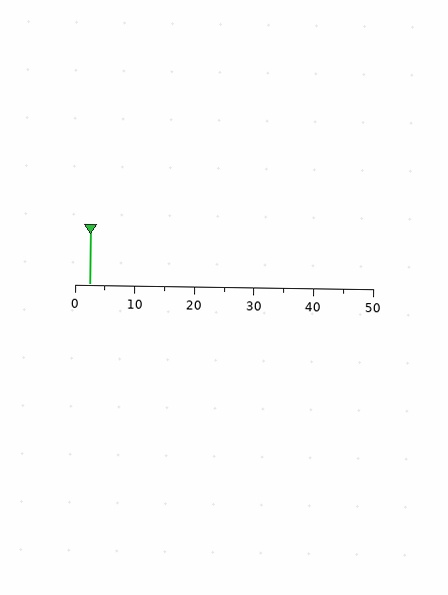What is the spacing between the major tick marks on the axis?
The major ticks are spaced 10 apart.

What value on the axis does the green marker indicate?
The marker indicates approximately 2.5.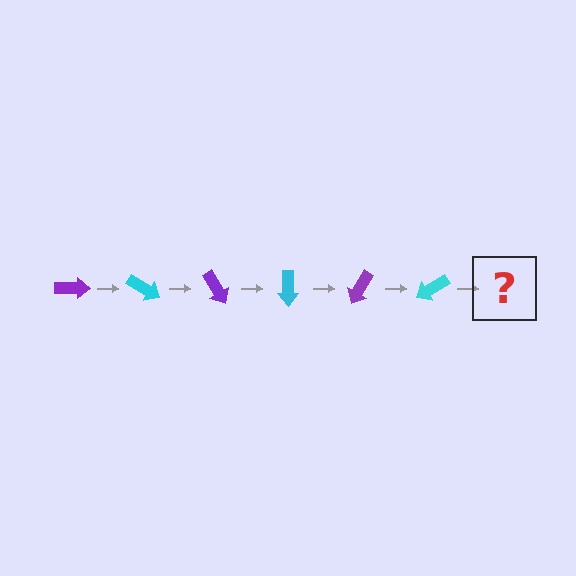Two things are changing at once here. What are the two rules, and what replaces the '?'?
The two rules are that it rotates 30 degrees each step and the color cycles through purple and cyan. The '?' should be a purple arrow, rotated 180 degrees from the start.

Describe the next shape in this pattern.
It should be a purple arrow, rotated 180 degrees from the start.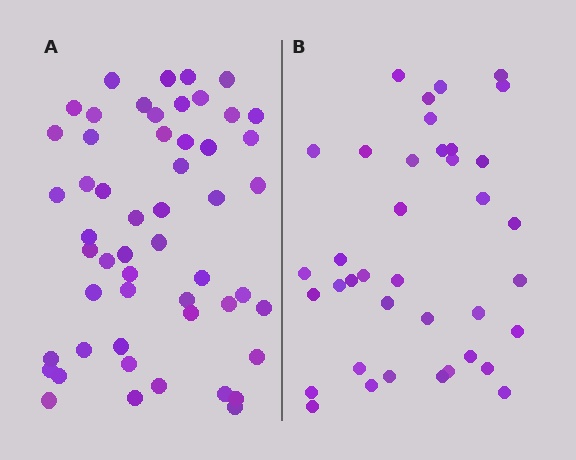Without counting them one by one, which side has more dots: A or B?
Region A (the left region) has more dots.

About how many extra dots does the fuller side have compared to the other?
Region A has approximately 15 more dots than region B.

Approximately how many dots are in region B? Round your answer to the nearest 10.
About 40 dots. (The exact count is 38, which rounds to 40.)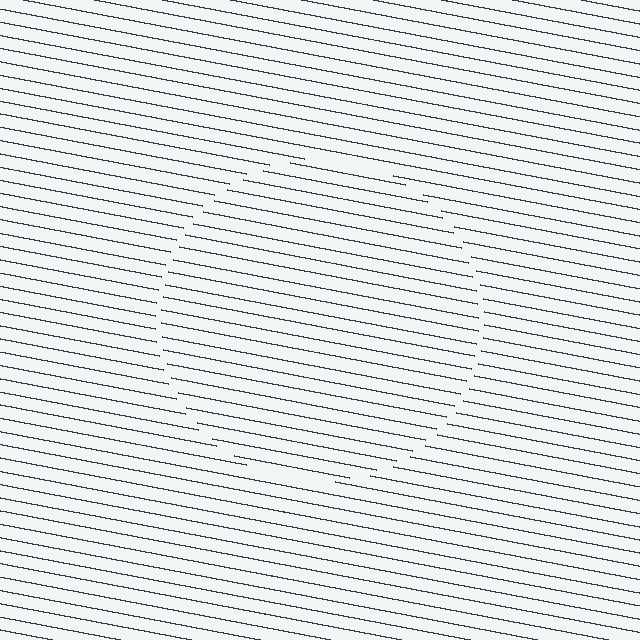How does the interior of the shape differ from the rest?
The interior of the shape contains the same grating, shifted by half a period — the contour is defined by the phase discontinuity where line-ends from the inner and outer gratings abut.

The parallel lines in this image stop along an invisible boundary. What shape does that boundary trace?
An illusory circle. The interior of the shape contains the same grating, shifted by half a period — the contour is defined by the phase discontinuity where line-ends from the inner and outer gratings abut.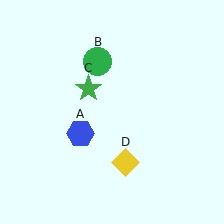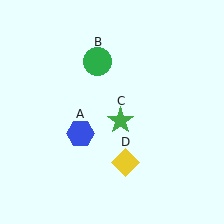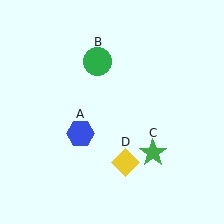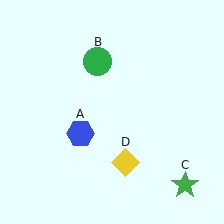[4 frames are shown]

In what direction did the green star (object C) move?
The green star (object C) moved down and to the right.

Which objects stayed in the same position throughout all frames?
Blue hexagon (object A) and green circle (object B) and yellow diamond (object D) remained stationary.